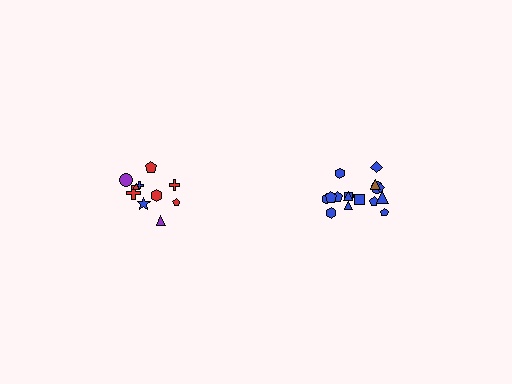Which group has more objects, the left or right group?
The right group.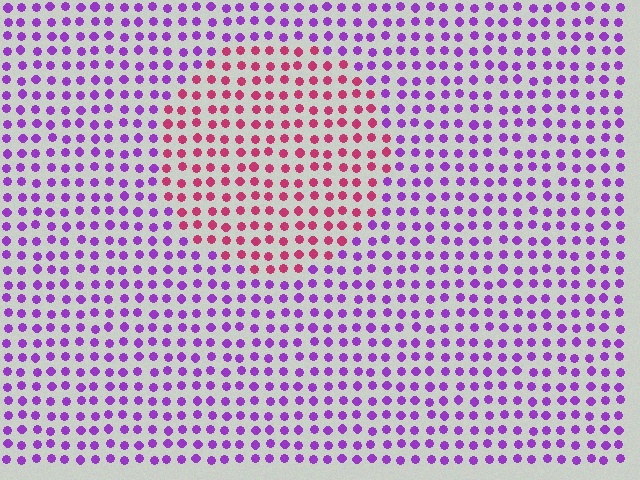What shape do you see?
I see a circle.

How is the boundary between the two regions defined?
The boundary is defined purely by a slight shift in hue (about 55 degrees). Spacing, size, and orientation are identical on both sides.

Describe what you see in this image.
The image is filled with small purple elements in a uniform arrangement. A circle-shaped region is visible where the elements are tinted to a slightly different hue, forming a subtle color boundary.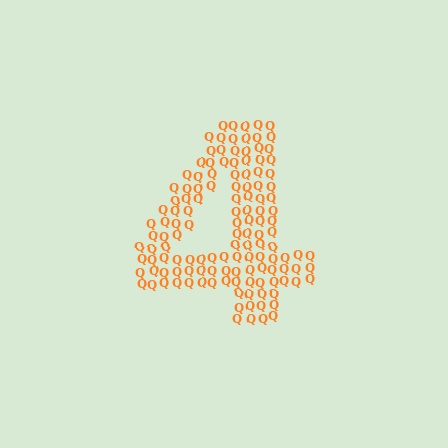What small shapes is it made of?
It is made of small letter Q's.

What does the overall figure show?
The overall figure shows the digit 4.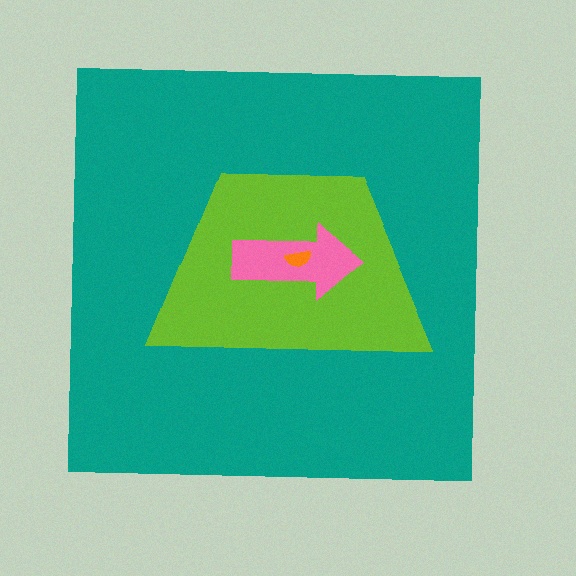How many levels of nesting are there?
4.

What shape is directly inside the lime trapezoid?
The pink arrow.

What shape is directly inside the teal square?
The lime trapezoid.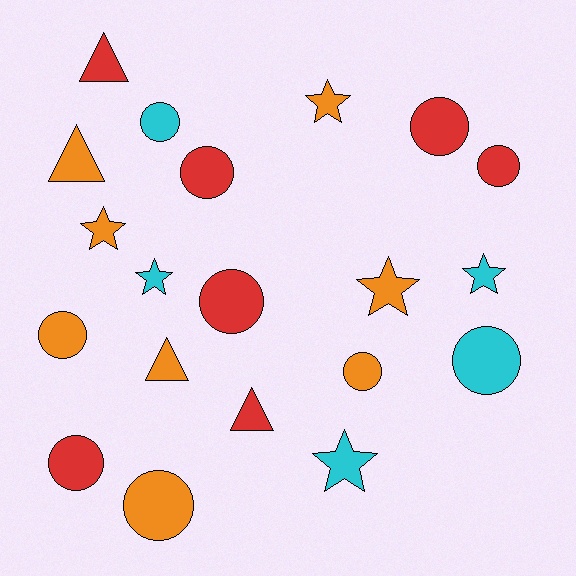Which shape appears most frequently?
Circle, with 10 objects.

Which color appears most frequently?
Orange, with 8 objects.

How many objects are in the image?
There are 20 objects.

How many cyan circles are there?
There are 2 cyan circles.